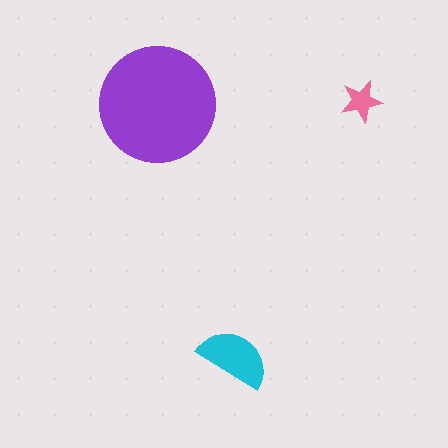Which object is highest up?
The pink star is topmost.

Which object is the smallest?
The pink star.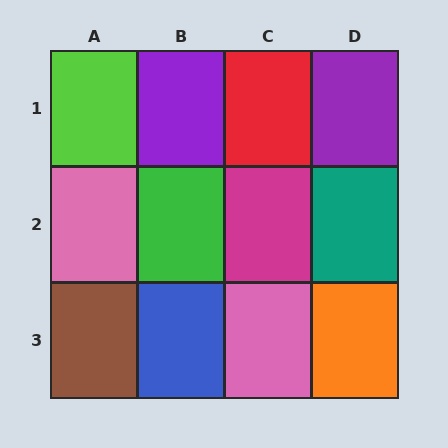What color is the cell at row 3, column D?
Orange.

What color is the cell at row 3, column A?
Brown.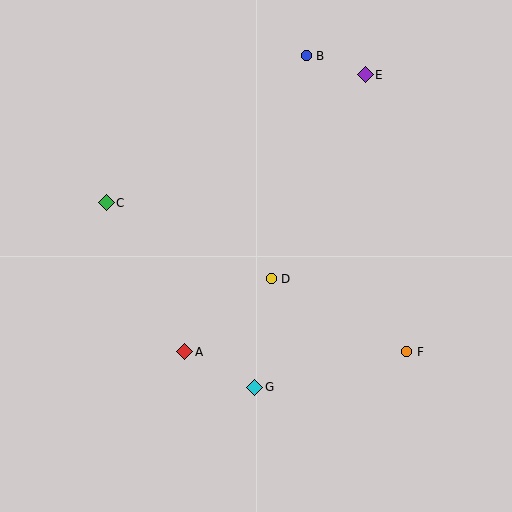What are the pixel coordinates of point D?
Point D is at (271, 279).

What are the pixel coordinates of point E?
Point E is at (365, 75).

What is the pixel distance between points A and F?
The distance between A and F is 222 pixels.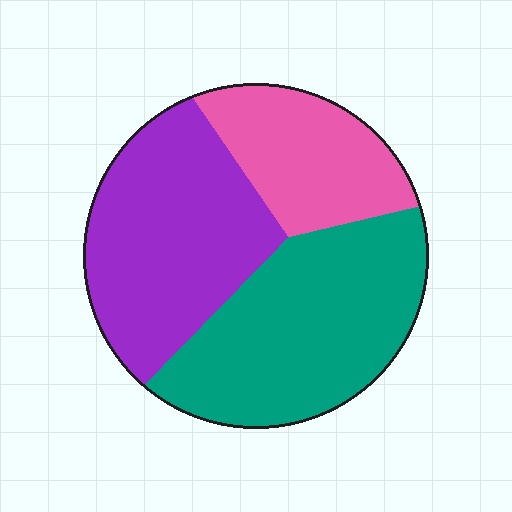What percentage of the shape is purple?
Purple covers around 35% of the shape.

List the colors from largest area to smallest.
From largest to smallest: teal, purple, pink.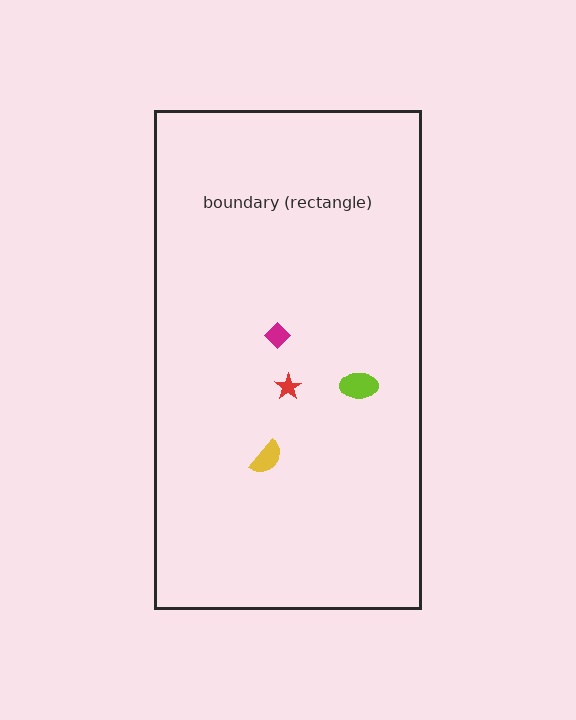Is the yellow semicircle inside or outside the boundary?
Inside.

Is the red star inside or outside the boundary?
Inside.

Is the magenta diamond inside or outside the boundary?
Inside.